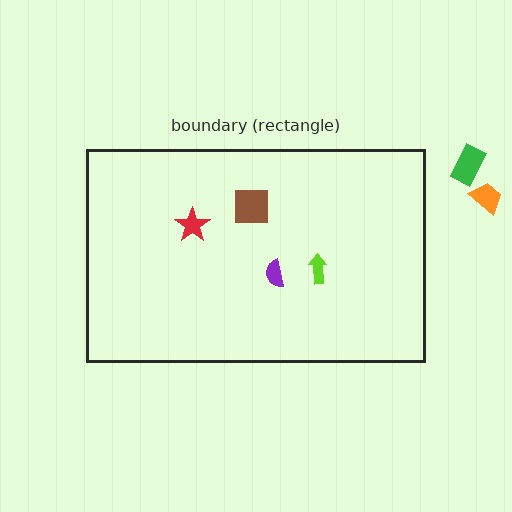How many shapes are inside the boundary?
4 inside, 2 outside.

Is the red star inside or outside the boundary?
Inside.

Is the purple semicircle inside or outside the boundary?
Inside.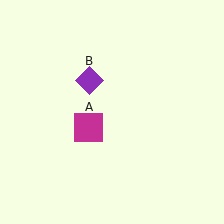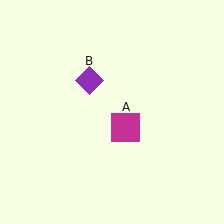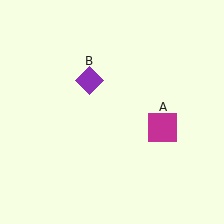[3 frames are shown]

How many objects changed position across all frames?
1 object changed position: magenta square (object A).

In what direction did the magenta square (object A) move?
The magenta square (object A) moved right.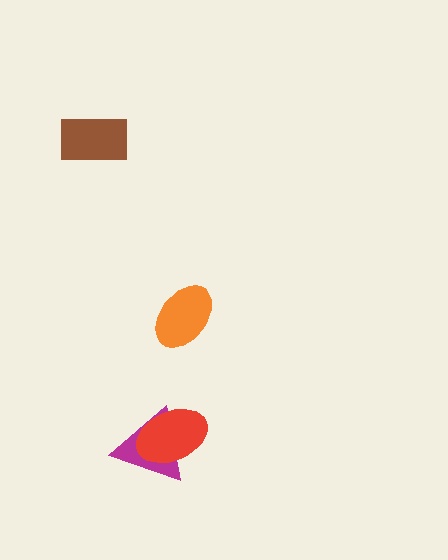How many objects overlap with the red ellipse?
1 object overlaps with the red ellipse.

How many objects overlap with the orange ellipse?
0 objects overlap with the orange ellipse.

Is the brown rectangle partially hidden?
No, no other shape covers it.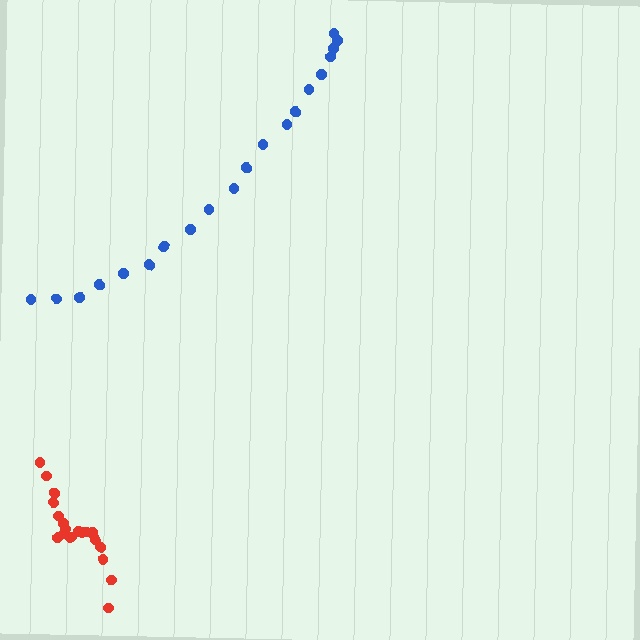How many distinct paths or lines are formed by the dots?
There are 2 distinct paths.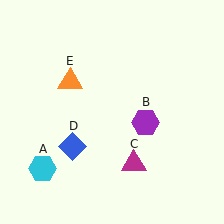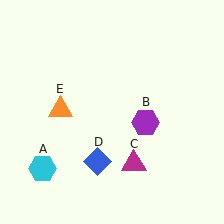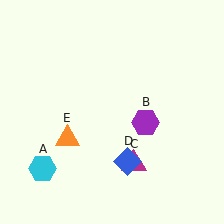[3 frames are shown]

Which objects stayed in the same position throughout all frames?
Cyan hexagon (object A) and purple hexagon (object B) and magenta triangle (object C) remained stationary.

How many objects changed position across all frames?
2 objects changed position: blue diamond (object D), orange triangle (object E).